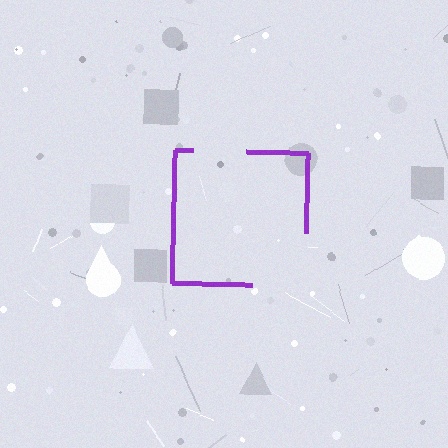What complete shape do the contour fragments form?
The contour fragments form a square.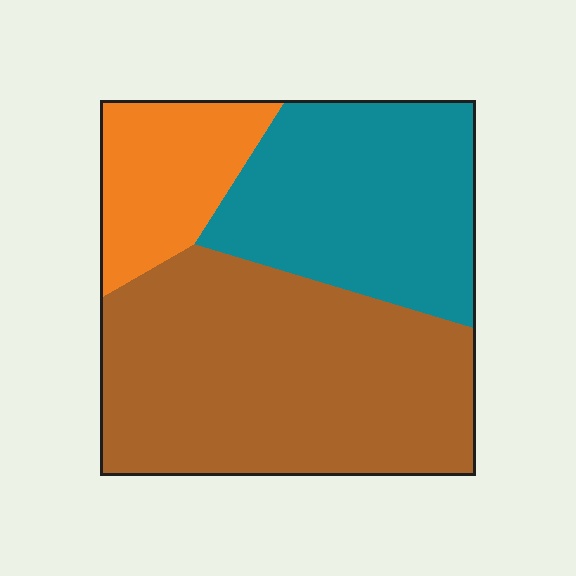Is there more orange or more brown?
Brown.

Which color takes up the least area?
Orange, at roughly 15%.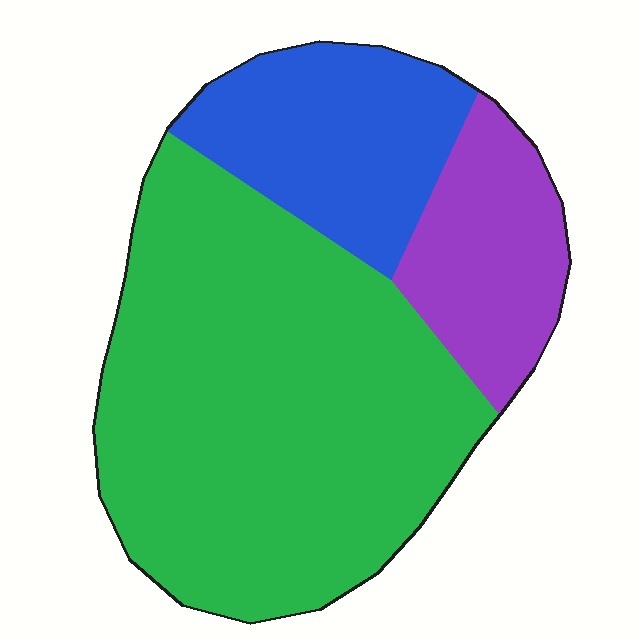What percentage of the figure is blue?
Blue takes up between a sixth and a third of the figure.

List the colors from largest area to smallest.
From largest to smallest: green, blue, purple.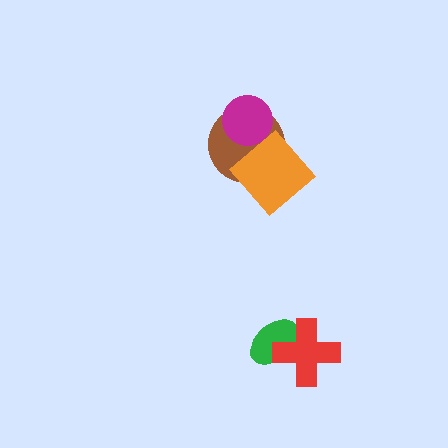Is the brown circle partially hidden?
Yes, it is partially covered by another shape.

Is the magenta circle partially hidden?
Yes, it is partially covered by another shape.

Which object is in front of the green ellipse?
The red cross is in front of the green ellipse.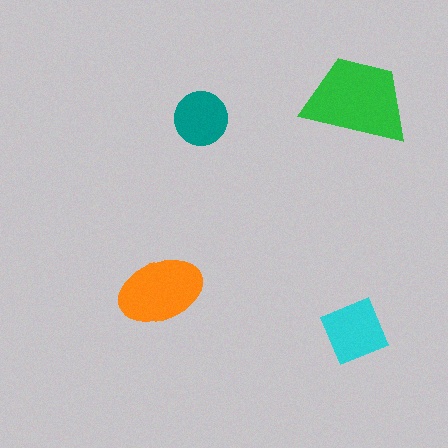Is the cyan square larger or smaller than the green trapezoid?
Smaller.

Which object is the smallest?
The teal circle.